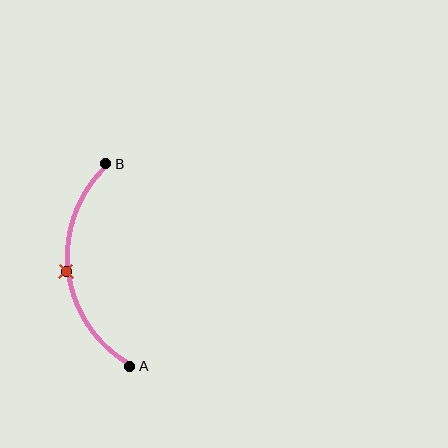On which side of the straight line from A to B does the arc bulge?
The arc bulges to the left of the straight line connecting A and B.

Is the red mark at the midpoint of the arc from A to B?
Yes. The red mark lies on the arc at equal arc-length from both A and B — it is the arc midpoint.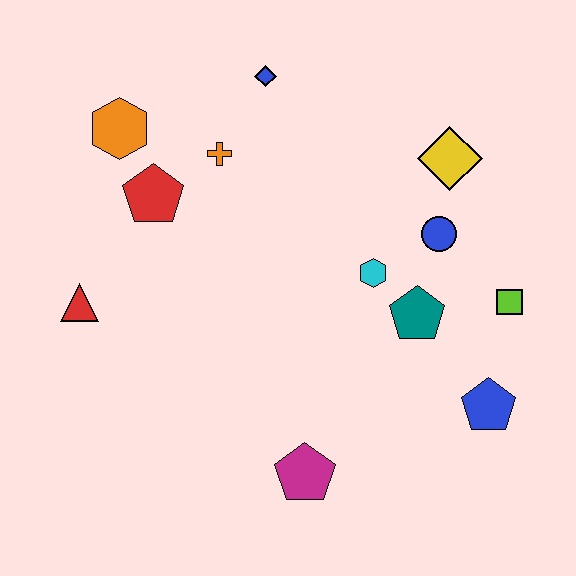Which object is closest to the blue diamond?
The orange cross is closest to the blue diamond.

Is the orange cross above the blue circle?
Yes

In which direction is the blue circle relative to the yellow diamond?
The blue circle is below the yellow diamond.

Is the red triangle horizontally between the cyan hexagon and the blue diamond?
No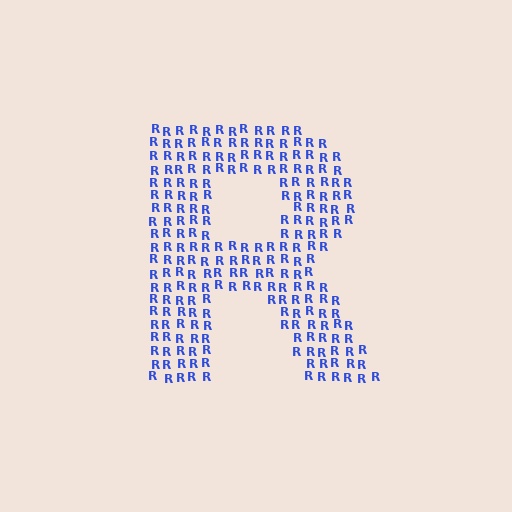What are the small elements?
The small elements are letter R's.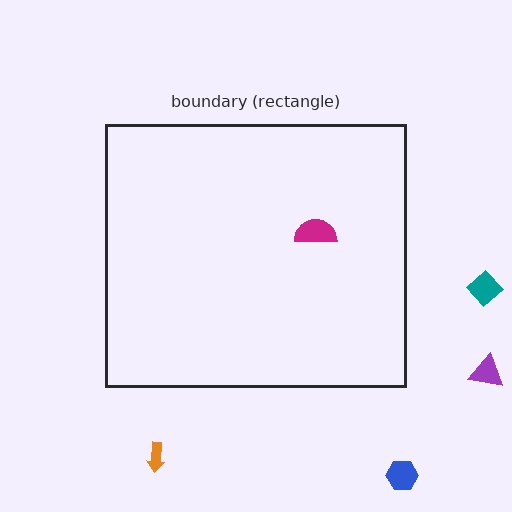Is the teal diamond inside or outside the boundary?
Outside.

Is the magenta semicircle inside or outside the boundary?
Inside.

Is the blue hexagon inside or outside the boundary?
Outside.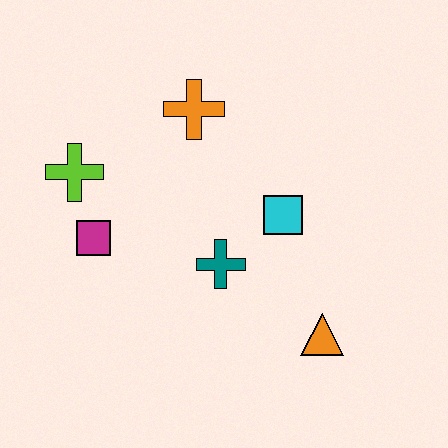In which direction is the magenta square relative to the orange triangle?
The magenta square is to the left of the orange triangle.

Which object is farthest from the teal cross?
The lime cross is farthest from the teal cross.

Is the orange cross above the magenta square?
Yes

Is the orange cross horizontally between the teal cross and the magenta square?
Yes